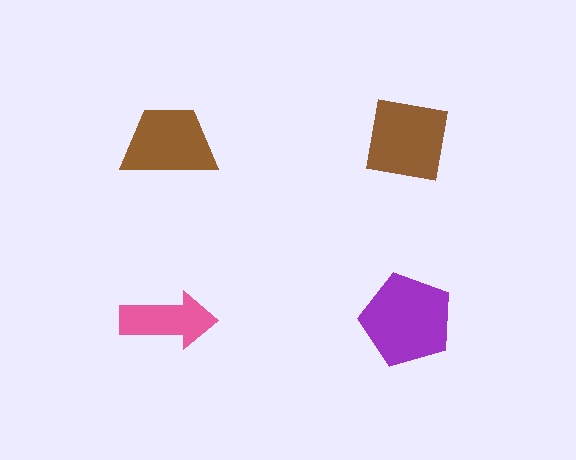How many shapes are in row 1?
2 shapes.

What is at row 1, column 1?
A brown trapezoid.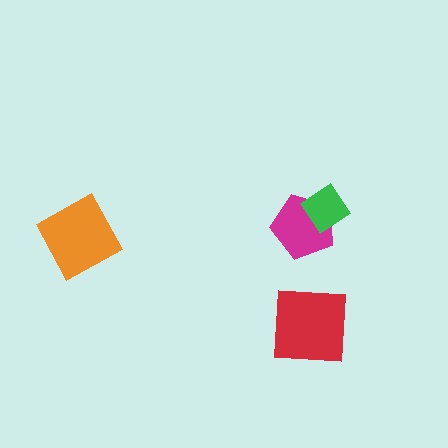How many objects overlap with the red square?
0 objects overlap with the red square.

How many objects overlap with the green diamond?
1 object overlaps with the green diamond.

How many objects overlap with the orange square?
0 objects overlap with the orange square.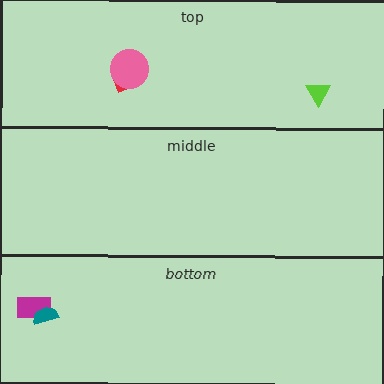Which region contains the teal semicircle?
The bottom region.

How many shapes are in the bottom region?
2.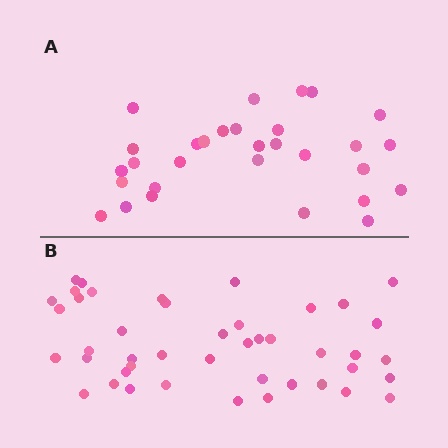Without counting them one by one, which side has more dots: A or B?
Region B (the bottom region) has more dots.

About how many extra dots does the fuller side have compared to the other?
Region B has approximately 15 more dots than region A.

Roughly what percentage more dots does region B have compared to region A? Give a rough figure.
About 45% more.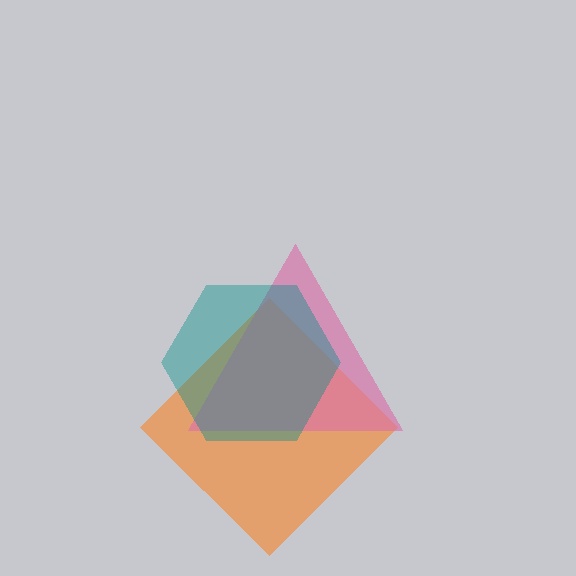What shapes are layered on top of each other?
The layered shapes are: an orange diamond, a pink triangle, a teal hexagon.